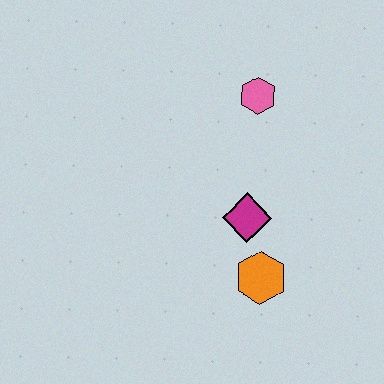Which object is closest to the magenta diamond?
The orange hexagon is closest to the magenta diamond.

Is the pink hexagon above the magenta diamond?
Yes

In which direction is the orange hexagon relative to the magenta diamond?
The orange hexagon is below the magenta diamond.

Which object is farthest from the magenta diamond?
The pink hexagon is farthest from the magenta diamond.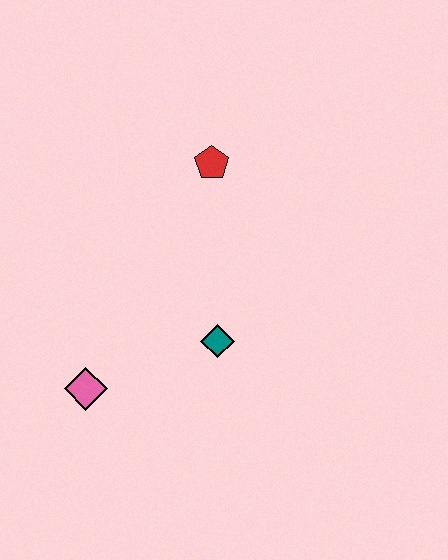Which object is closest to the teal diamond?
The pink diamond is closest to the teal diamond.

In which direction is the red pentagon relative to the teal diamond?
The red pentagon is above the teal diamond.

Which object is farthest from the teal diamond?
The red pentagon is farthest from the teal diamond.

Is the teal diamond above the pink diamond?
Yes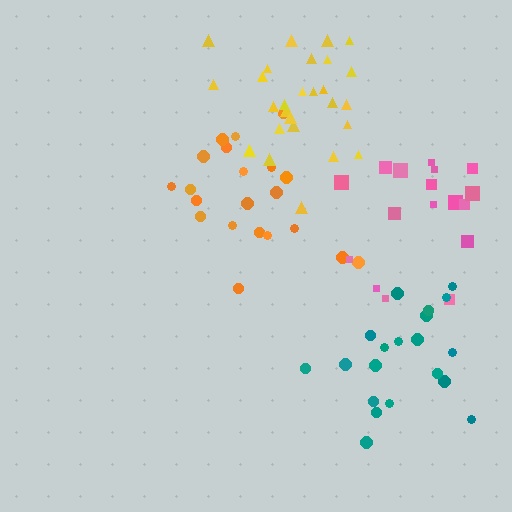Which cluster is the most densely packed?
Teal.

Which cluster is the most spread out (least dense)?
Pink.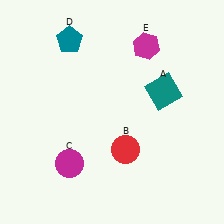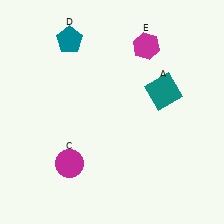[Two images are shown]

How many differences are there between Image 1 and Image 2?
There is 1 difference between the two images.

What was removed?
The red circle (B) was removed in Image 2.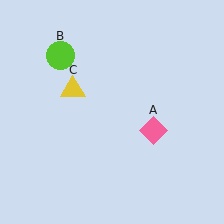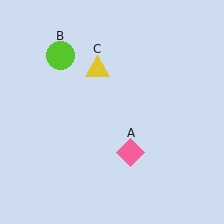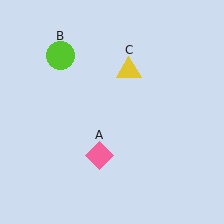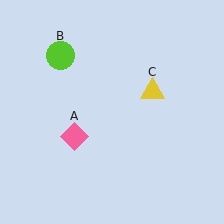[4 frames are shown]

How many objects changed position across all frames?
2 objects changed position: pink diamond (object A), yellow triangle (object C).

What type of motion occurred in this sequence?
The pink diamond (object A), yellow triangle (object C) rotated clockwise around the center of the scene.